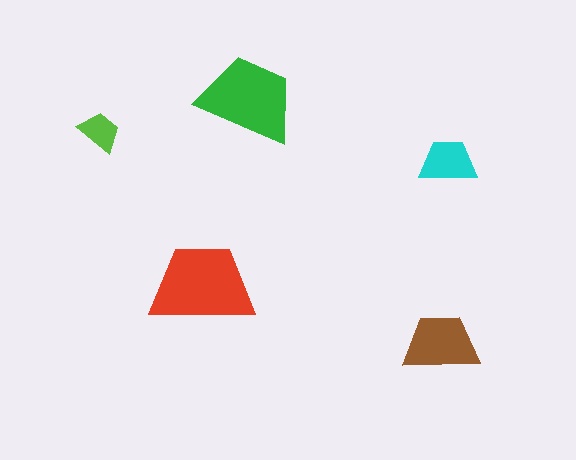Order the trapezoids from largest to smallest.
the red one, the green one, the brown one, the cyan one, the lime one.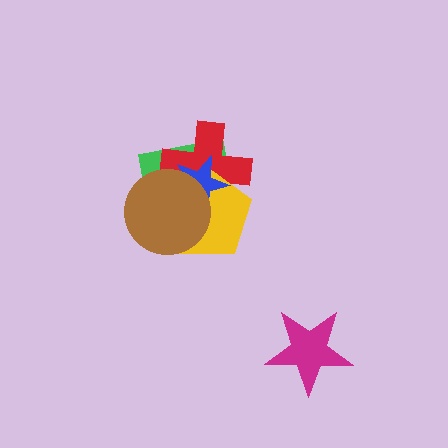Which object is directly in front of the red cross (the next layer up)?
The yellow pentagon is directly in front of the red cross.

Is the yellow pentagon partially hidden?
Yes, it is partially covered by another shape.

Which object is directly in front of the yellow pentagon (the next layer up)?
The blue star is directly in front of the yellow pentagon.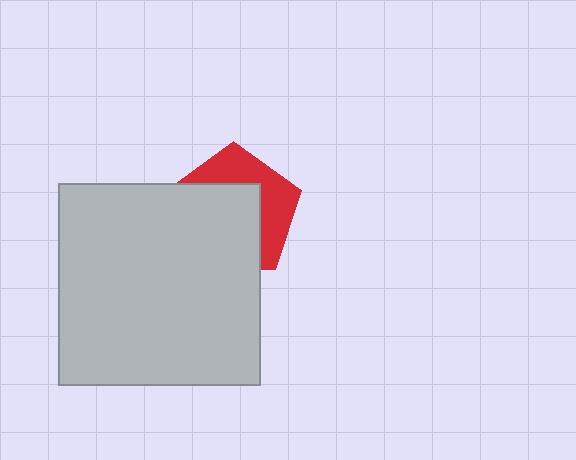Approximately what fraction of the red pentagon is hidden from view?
Roughly 59% of the red pentagon is hidden behind the light gray square.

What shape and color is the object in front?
The object in front is a light gray square.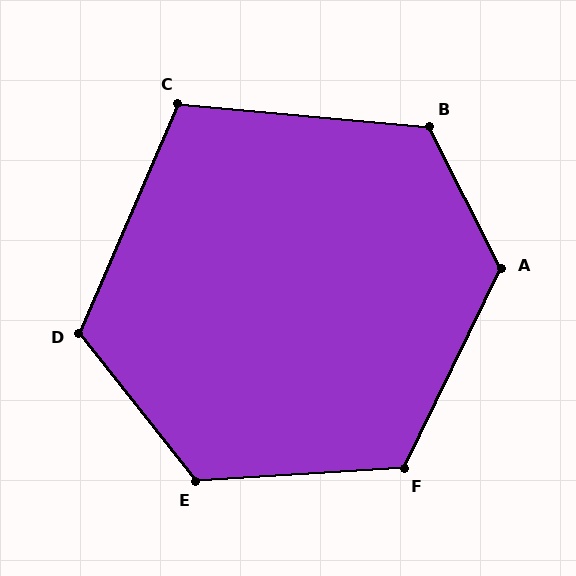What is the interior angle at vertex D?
Approximately 118 degrees (obtuse).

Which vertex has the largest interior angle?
A, at approximately 127 degrees.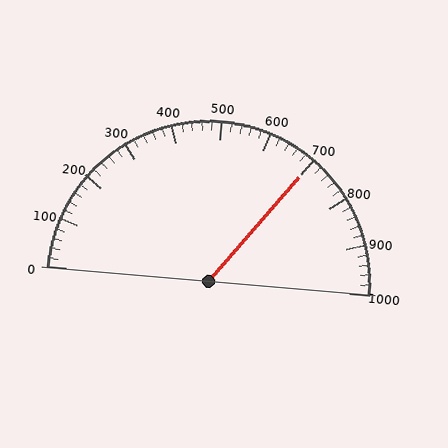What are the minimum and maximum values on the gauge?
The gauge ranges from 0 to 1000.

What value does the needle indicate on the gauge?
The needle indicates approximately 700.